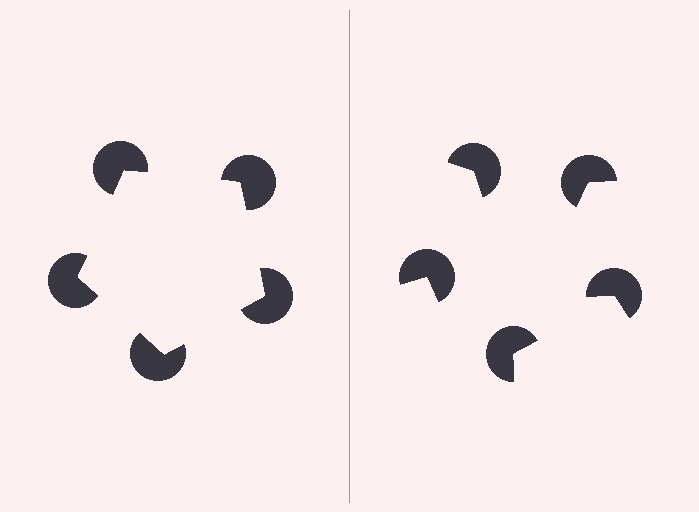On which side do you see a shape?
An illusory pentagon appears on the left side. On the right side the wedge cuts are rotated, so no coherent shape forms.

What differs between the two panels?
The pac-man discs are positioned identically on both sides; only the wedge orientations differ. On the left they align to a pentagon; on the right they are misaligned.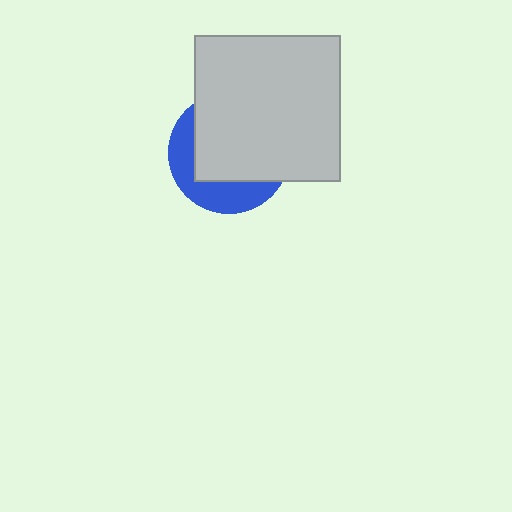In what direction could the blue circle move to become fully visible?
The blue circle could move toward the lower-left. That would shift it out from behind the light gray square entirely.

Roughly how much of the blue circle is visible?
A small part of it is visible (roughly 35%).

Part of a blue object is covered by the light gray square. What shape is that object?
It is a circle.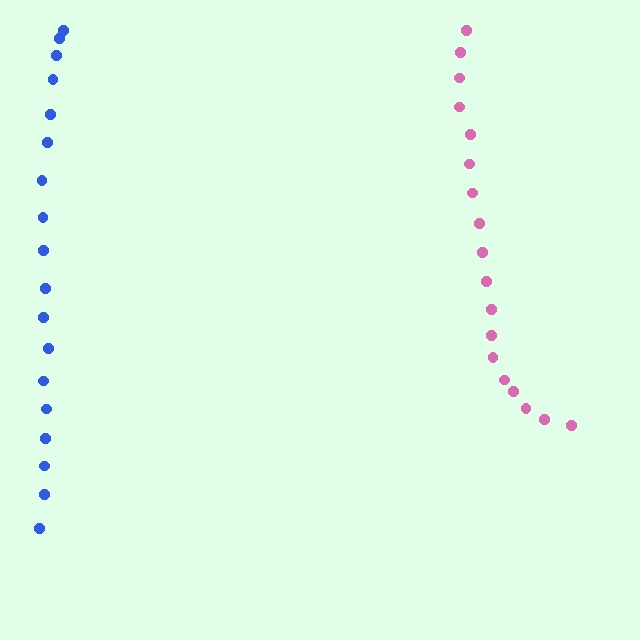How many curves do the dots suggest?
There are 2 distinct paths.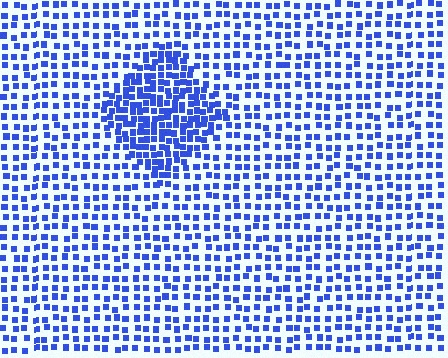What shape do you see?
I see a diamond.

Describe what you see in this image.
The image contains small blue elements arranged at two different densities. A diamond-shaped region is visible where the elements are more densely packed than the surrounding area.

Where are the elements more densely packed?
The elements are more densely packed inside the diamond boundary.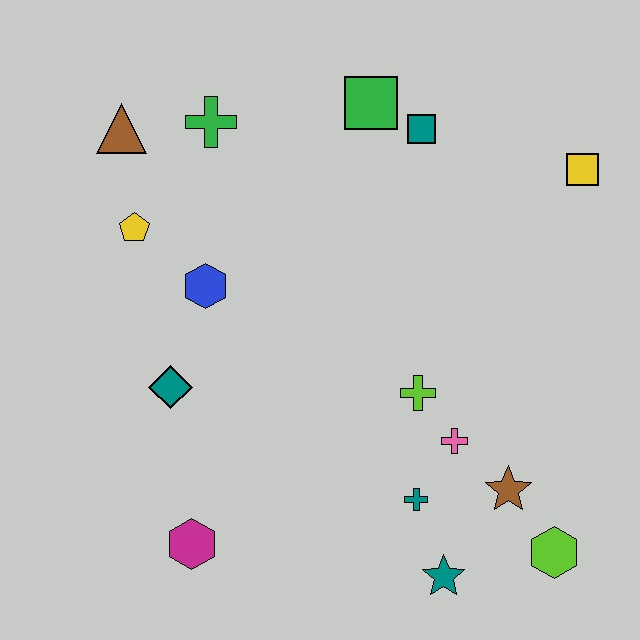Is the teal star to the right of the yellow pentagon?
Yes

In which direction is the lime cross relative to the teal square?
The lime cross is below the teal square.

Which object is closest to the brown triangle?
The green cross is closest to the brown triangle.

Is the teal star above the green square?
No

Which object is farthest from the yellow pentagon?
The lime hexagon is farthest from the yellow pentagon.